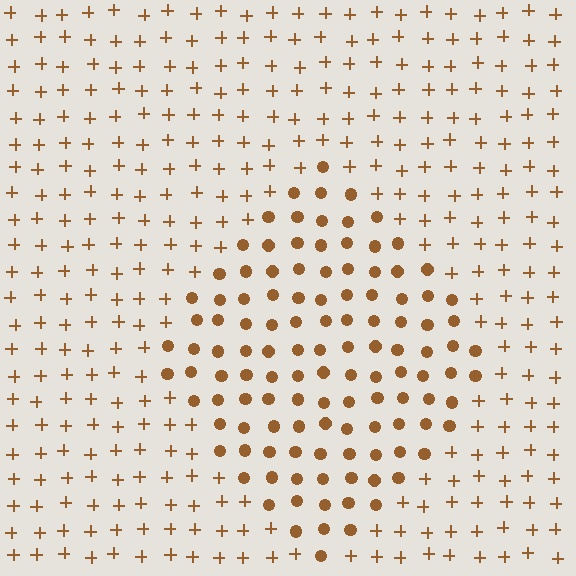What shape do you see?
I see a diamond.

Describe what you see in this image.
The image is filled with small brown elements arranged in a uniform grid. A diamond-shaped region contains circles, while the surrounding area contains plus signs. The boundary is defined purely by the change in element shape.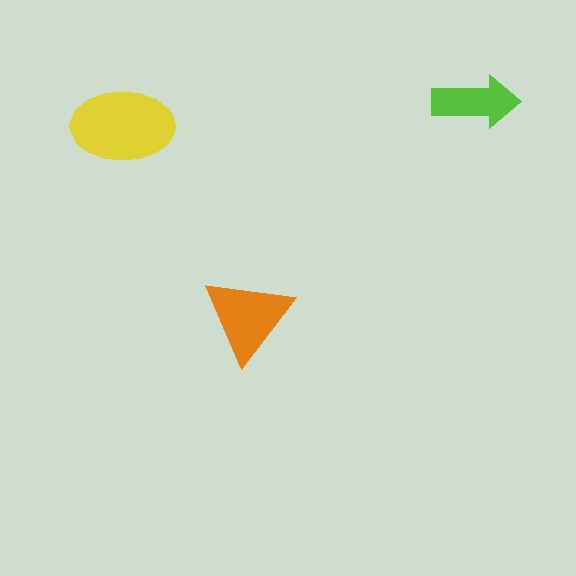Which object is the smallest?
The lime arrow.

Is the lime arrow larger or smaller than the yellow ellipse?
Smaller.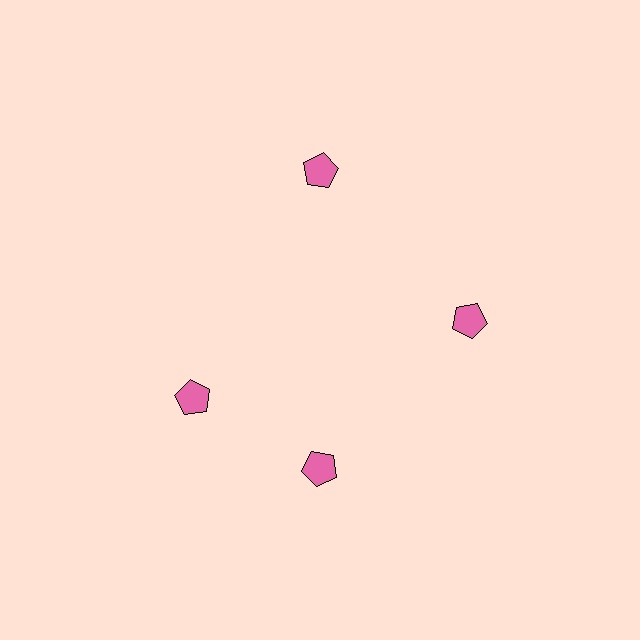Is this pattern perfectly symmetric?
No. The 4 pink pentagons are arranged in a ring, but one element near the 9 o'clock position is rotated out of alignment along the ring, breaking the 4-fold rotational symmetry.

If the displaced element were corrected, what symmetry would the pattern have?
It would have 4-fold rotational symmetry — the pattern would map onto itself every 90 degrees.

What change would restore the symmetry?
The symmetry would be restored by rotating it back into even spacing with its neighbors so that all 4 pentagons sit at equal angles and equal distance from the center.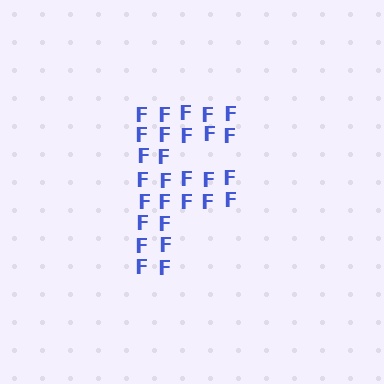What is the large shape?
The large shape is the letter F.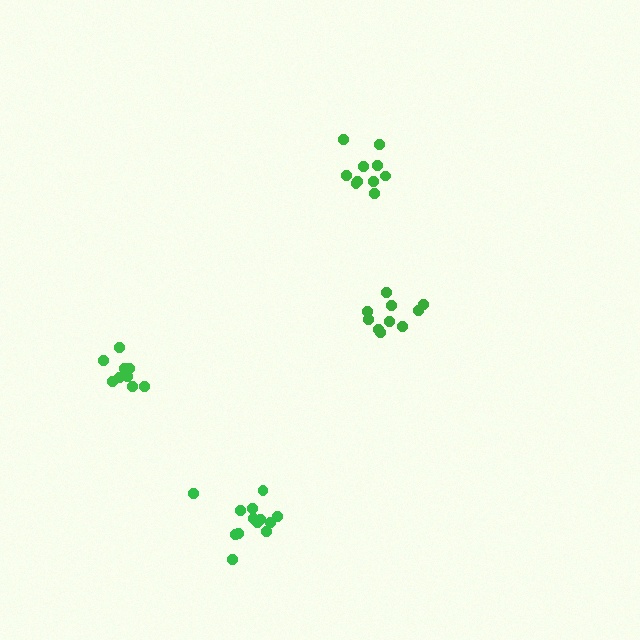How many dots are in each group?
Group 1: 10 dots, Group 2: 9 dots, Group 3: 10 dots, Group 4: 13 dots (42 total).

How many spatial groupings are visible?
There are 4 spatial groupings.